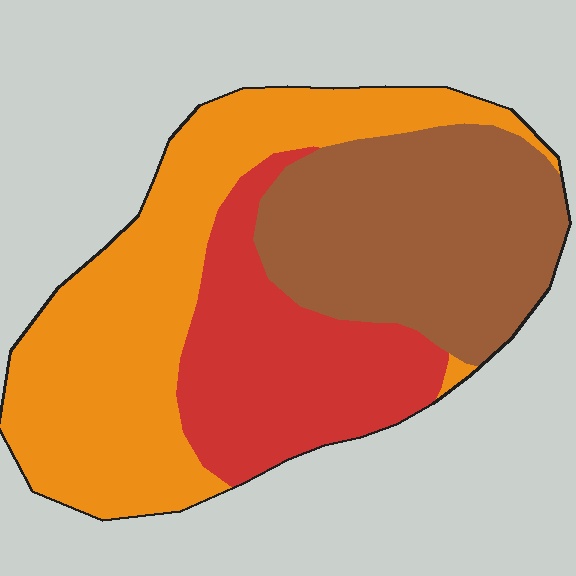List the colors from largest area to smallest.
From largest to smallest: orange, brown, red.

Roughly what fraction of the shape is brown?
Brown covers 33% of the shape.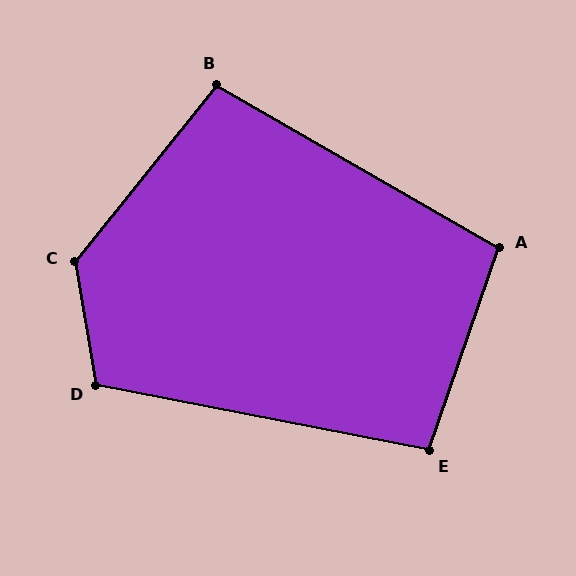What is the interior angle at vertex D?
Approximately 111 degrees (obtuse).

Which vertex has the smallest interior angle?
E, at approximately 98 degrees.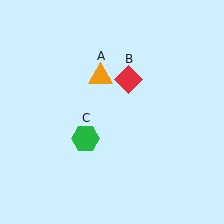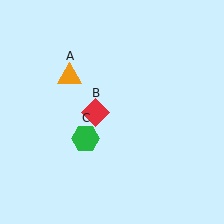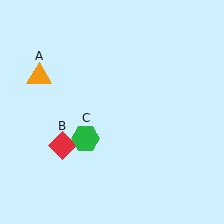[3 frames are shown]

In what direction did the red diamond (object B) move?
The red diamond (object B) moved down and to the left.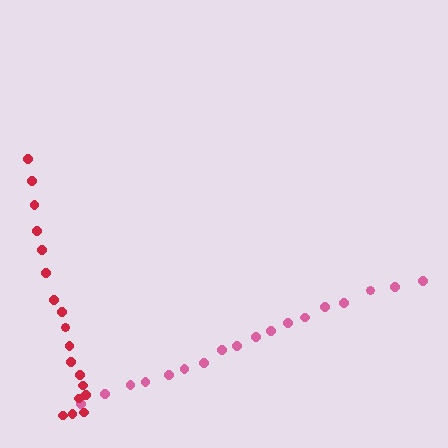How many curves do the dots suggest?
There are 2 distinct paths.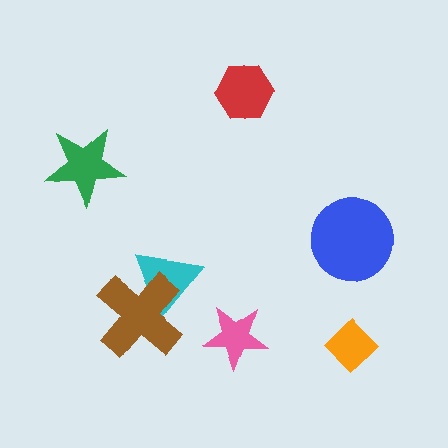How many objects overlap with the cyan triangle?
1 object overlaps with the cyan triangle.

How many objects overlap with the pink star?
0 objects overlap with the pink star.